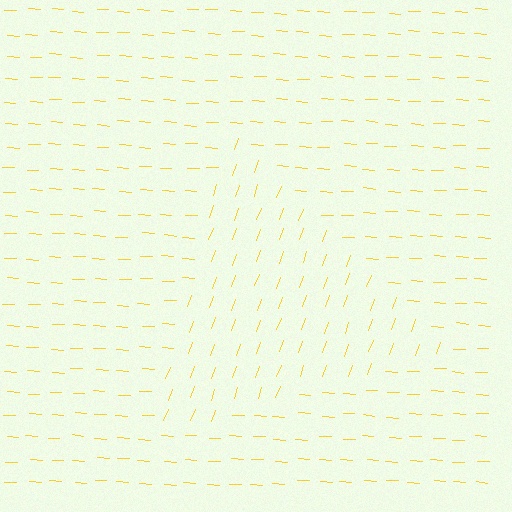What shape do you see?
I see a triangle.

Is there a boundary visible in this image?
Yes, there is a texture boundary formed by a change in line orientation.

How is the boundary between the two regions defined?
The boundary is defined purely by a change in line orientation (approximately 73 degrees difference). All lines are the same color and thickness.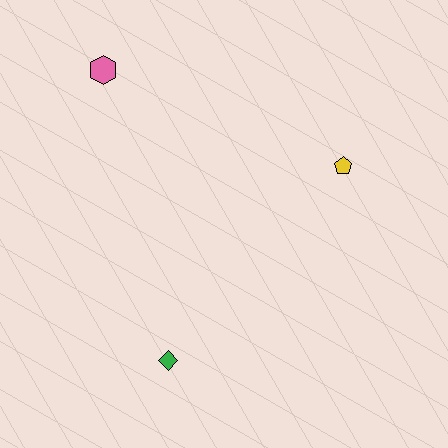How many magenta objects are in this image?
There are no magenta objects.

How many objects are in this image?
There are 3 objects.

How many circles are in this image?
There are no circles.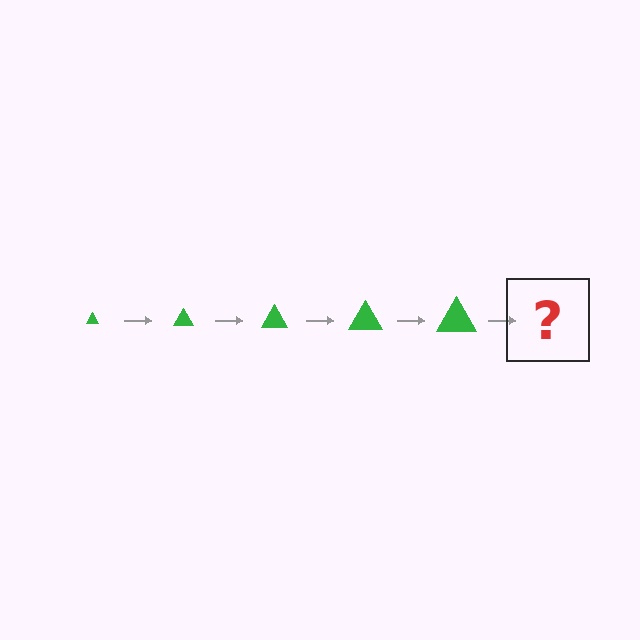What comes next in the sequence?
The next element should be a green triangle, larger than the previous one.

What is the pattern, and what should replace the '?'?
The pattern is that the triangle gets progressively larger each step. The '?' should be a green triangle, larger than the previous one.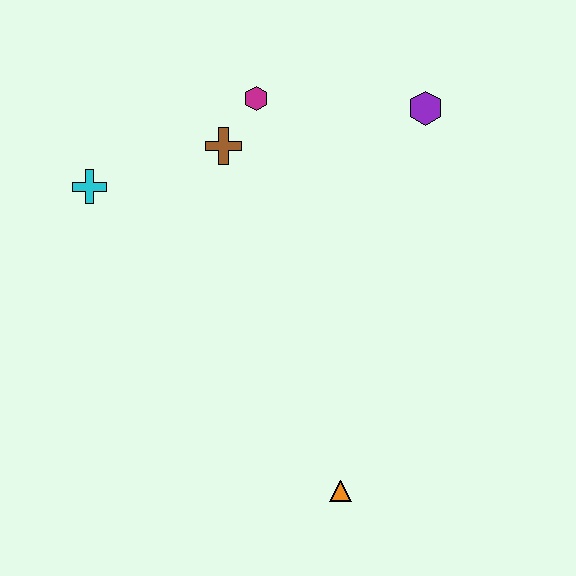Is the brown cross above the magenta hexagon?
No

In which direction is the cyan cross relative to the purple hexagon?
The cyan cross is to the left of the purple hexagon.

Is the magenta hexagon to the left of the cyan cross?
No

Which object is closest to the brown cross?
The magenta hexagon is closest to the brown cross.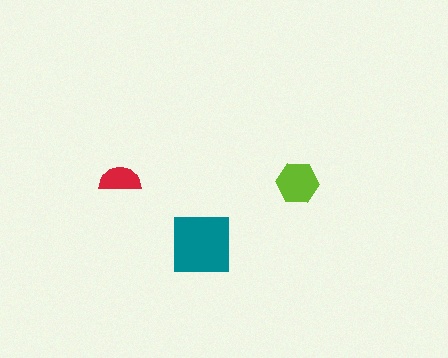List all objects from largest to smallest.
The teal square, the lime hexagon, the red semicircle.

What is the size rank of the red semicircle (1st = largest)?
3rd.